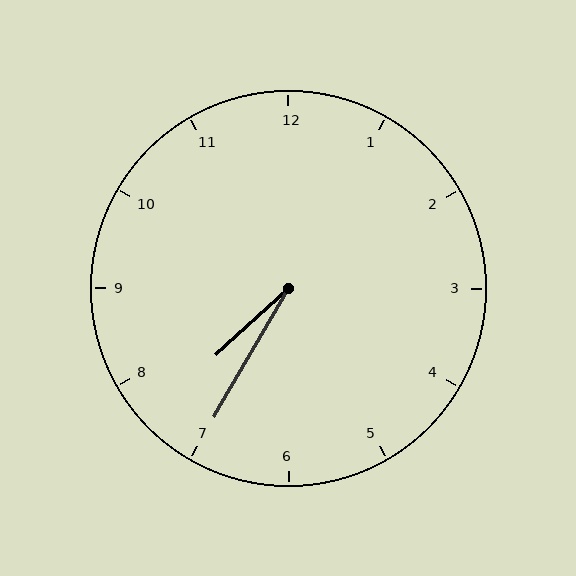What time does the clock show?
7:35.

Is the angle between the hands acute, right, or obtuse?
It is acute.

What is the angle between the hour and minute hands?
Approximately 18 degrees.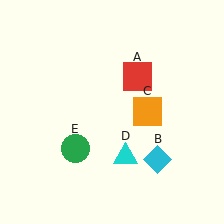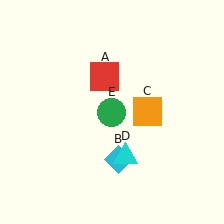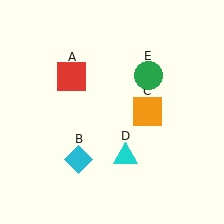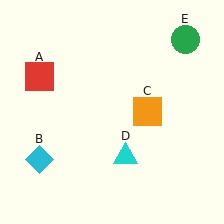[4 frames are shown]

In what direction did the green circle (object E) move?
The green circle (object E) moved up and to the right.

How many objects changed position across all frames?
3 objects changed position: red square (object A), cyan diamond (object B), green circle (object E).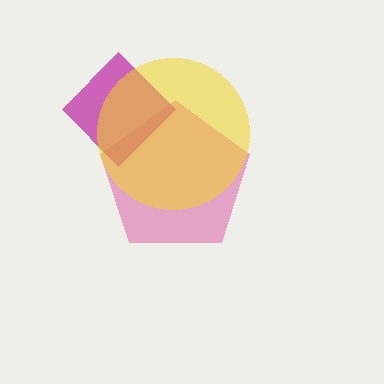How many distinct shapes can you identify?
There are 3 distinct shapes: a pink pentagon, a magenta diamond, a yellow circle.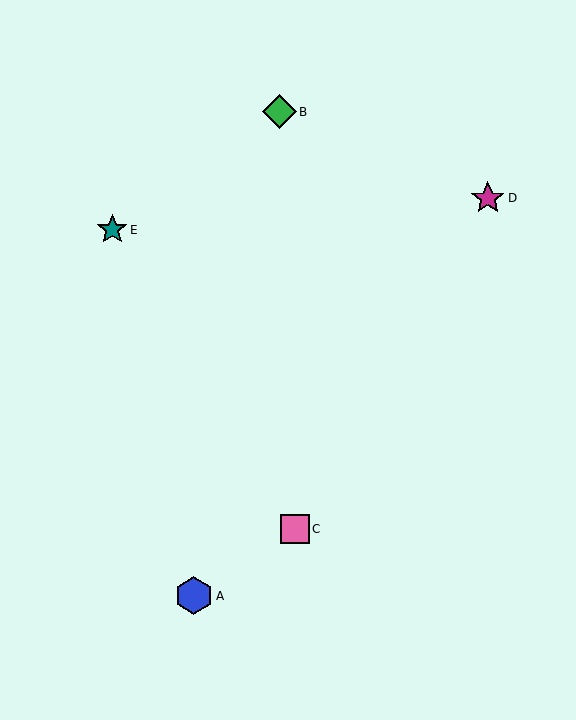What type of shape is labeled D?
Shape D is a magenta star.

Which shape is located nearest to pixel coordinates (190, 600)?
The blue hexagon (labeled A) at (194, 596) is nearest to that location.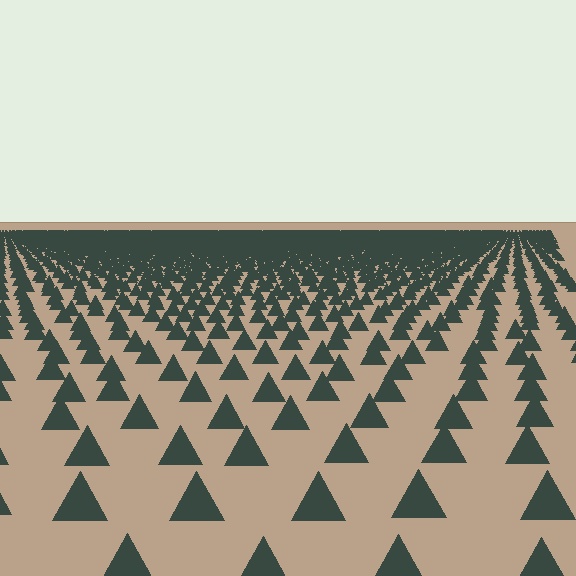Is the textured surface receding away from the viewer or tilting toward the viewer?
The surface is receding away from the viewer. Texture elements get smaller and denser toward the top.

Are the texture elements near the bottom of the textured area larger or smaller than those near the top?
Larger. Near the bottom, elements are closer to the viewer and appear at a bigger on-screen size.